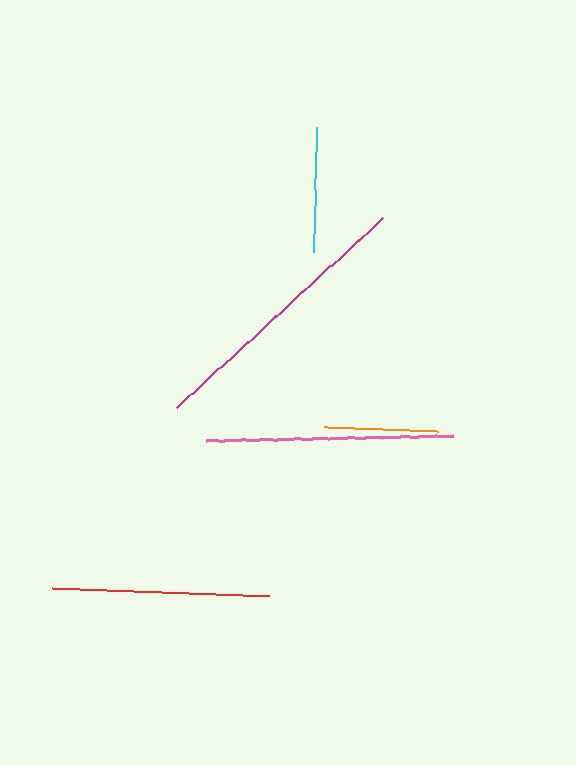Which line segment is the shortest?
The orange line is the shortest at approximately 114 pixels.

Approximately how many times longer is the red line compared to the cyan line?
The red line is approximately 1.7 times the length of the cyan line.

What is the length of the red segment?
The red segment is approximately 217 pixels long.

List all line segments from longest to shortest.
From longest to shortest: magenta, pink, red, cyan, orange.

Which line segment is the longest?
The magenta line is the longest at approximately 280 pixels.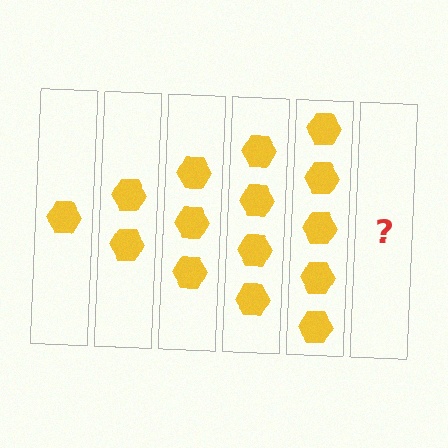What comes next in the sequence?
The next element should be 6 hexagons.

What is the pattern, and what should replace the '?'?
The pattern is that each step adds one more hexagon. The '?' should be 6 hexagons.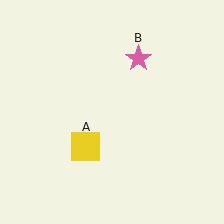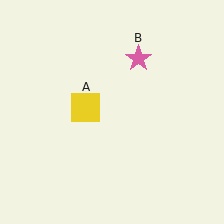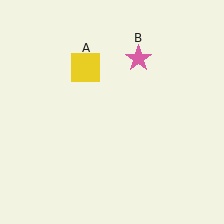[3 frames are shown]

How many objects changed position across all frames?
1 object changed position: yellow square (object A).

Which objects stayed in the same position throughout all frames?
Pink star (object B) remained stationary.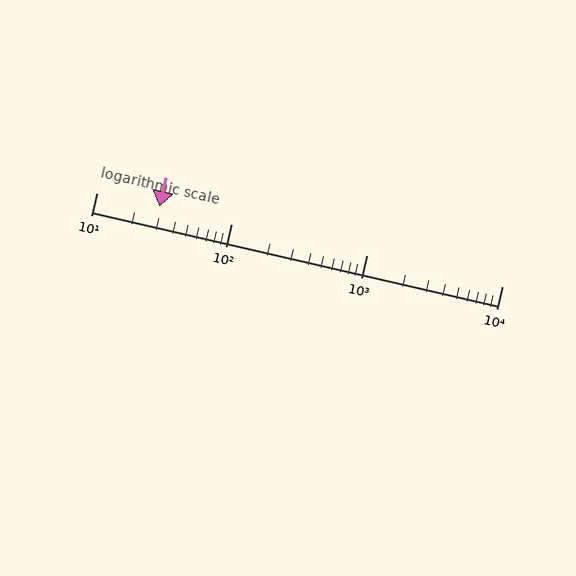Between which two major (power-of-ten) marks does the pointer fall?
The pointer is between 10 and 100.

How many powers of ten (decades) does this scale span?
The scale spans 3 decades, from 10 to 10000.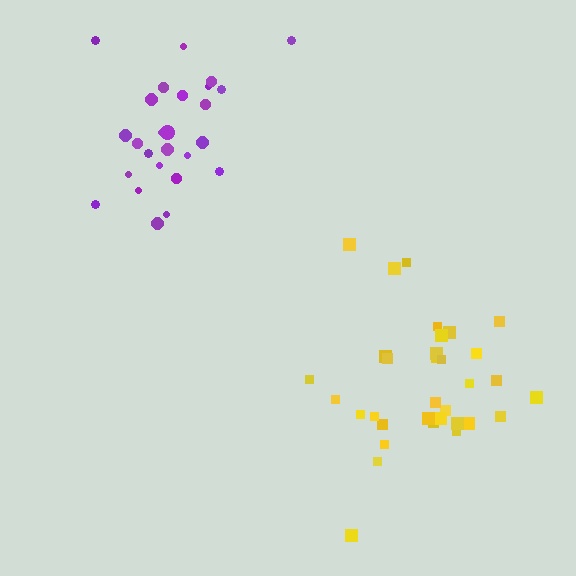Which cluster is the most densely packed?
Purple.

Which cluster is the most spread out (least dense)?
Yellow.